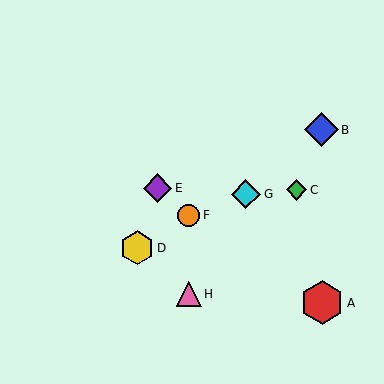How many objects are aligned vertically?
2 objects (F, H) are aligned vertically.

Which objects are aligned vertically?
Objects F, H are aligned vertically.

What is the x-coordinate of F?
Object F is at x≈189.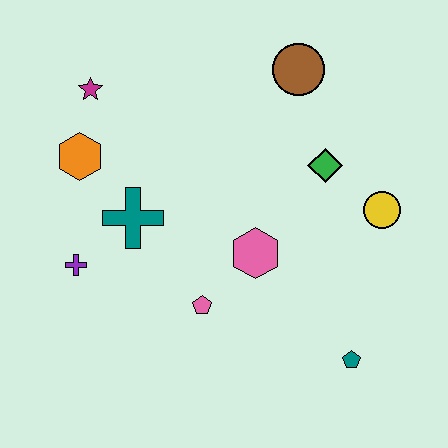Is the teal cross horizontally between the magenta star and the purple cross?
No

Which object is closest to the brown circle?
The green diamond is closest to the brown circle.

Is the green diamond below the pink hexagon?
No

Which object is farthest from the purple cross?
The yellow circle is farthest from the purple cross.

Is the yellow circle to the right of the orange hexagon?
Yes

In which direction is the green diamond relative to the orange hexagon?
The green diamond is to the right of the orange hexagon.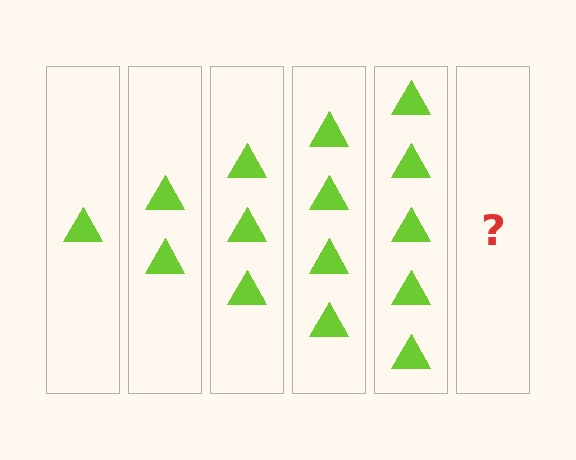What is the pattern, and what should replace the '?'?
The pattern is that each step adds one more triangle. The '?' should be 6 triangles.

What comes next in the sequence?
The next element should be 6 triangles.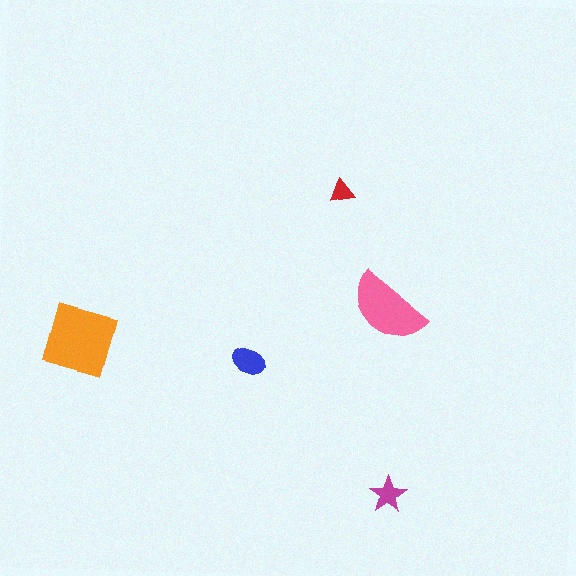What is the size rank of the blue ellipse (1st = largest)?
3rd.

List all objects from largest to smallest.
The orange diamond, the pink semicircle, the blue ellipse, the magenta star, the red triangle.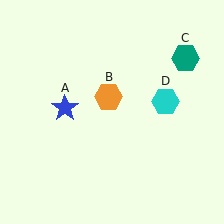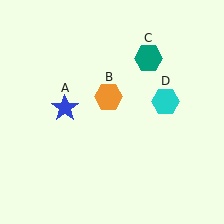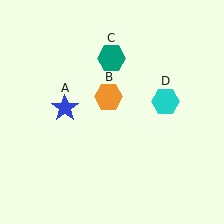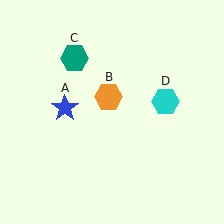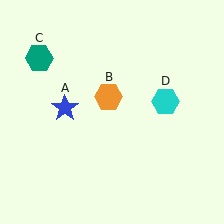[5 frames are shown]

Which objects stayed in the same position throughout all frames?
Blue star (object A) and orange hexagon (object B) and cyan hexagon (object D) remained stationary.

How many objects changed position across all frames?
1 object changed position: teal hexagon (object C).